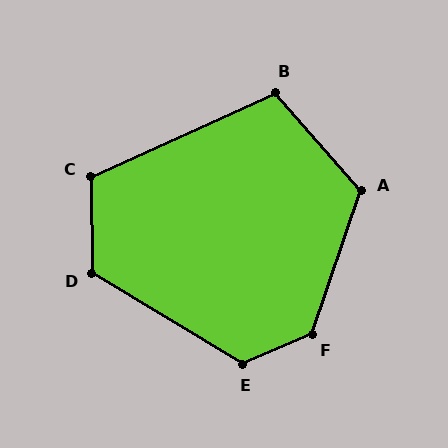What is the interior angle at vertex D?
Approximately 121 degrees (obtuse).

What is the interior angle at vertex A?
Approximately 120 degrees (obtuse).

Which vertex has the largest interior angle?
F, at approximately 132 degrees.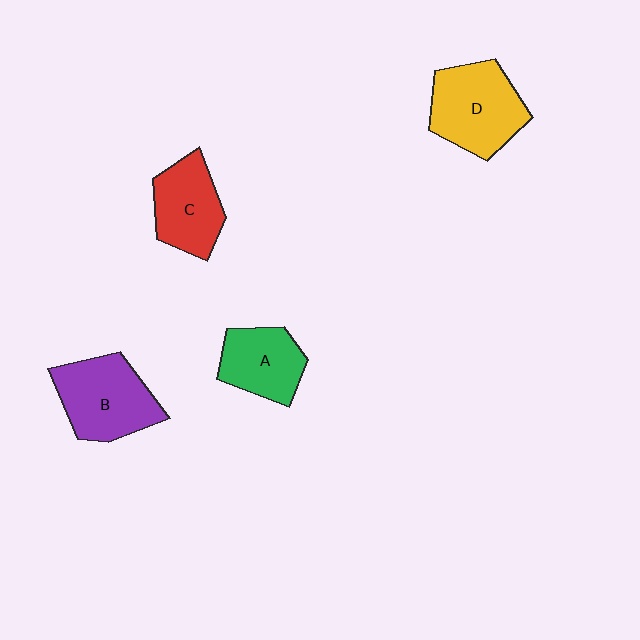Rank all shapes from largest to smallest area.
From largest to smallest: D (yellow), B (purple), C (red), A (green).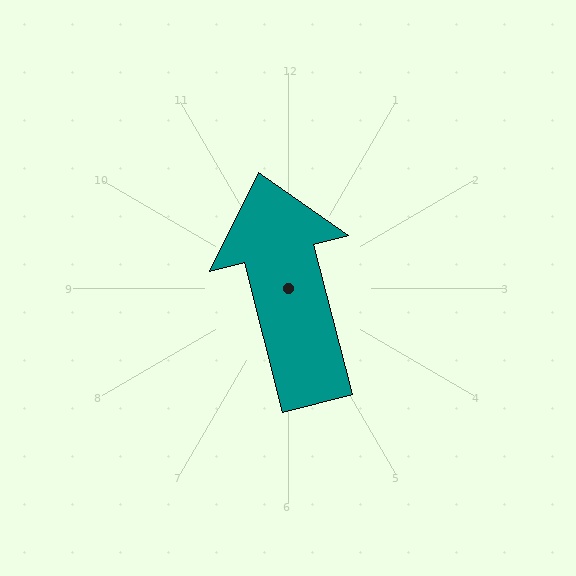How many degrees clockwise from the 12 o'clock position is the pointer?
Approximately 346 degrees.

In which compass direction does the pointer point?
North.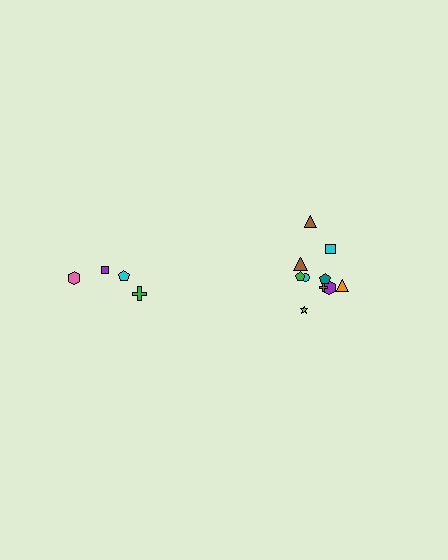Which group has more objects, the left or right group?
The right group.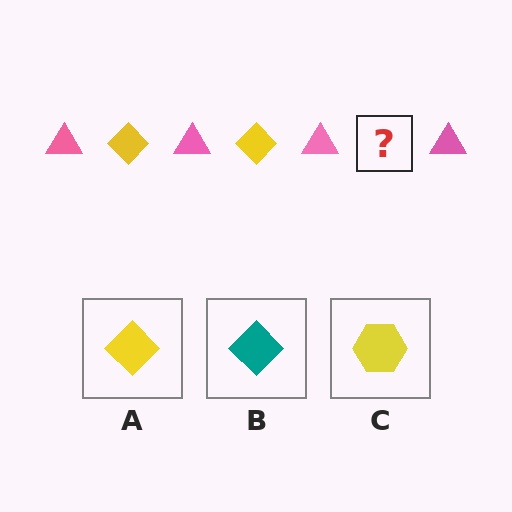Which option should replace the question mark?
Option A.